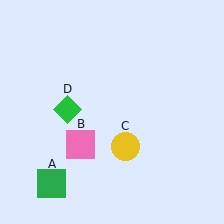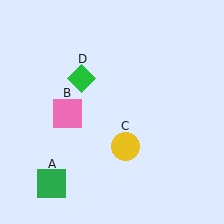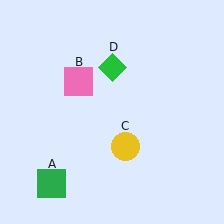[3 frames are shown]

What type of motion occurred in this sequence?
The pink square (object B), green diamond (object D) rotated clockwise around the center of the scene.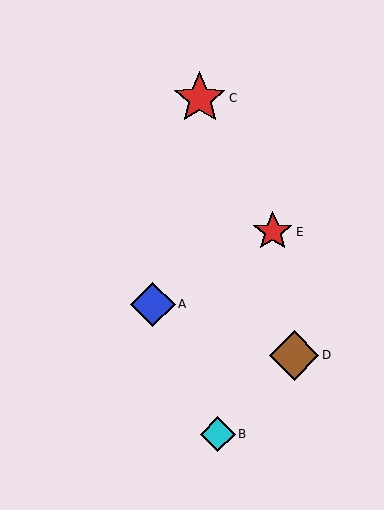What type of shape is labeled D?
Shape D is a brown diamond.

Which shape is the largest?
The red star (labeled C) is the largest.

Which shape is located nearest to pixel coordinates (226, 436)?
The cyan diamond (labeled B) at (218, 434) is nearest to that location.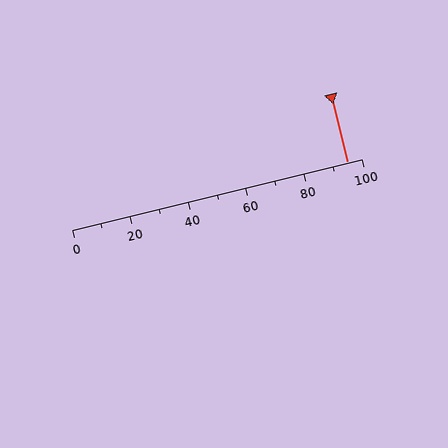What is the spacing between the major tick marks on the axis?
The major ticks are spaced 20 apart.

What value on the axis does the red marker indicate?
The marker indicates approximately 95.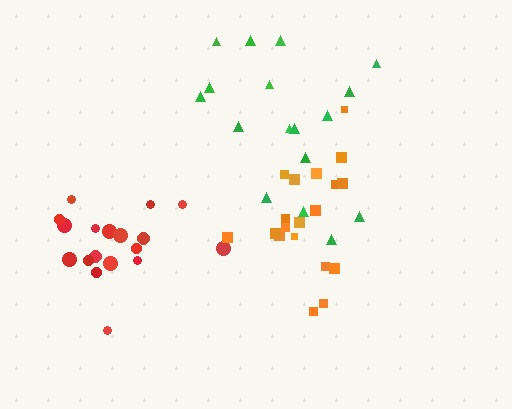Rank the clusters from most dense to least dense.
red, orange, green.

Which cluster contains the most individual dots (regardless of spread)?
Orange (19).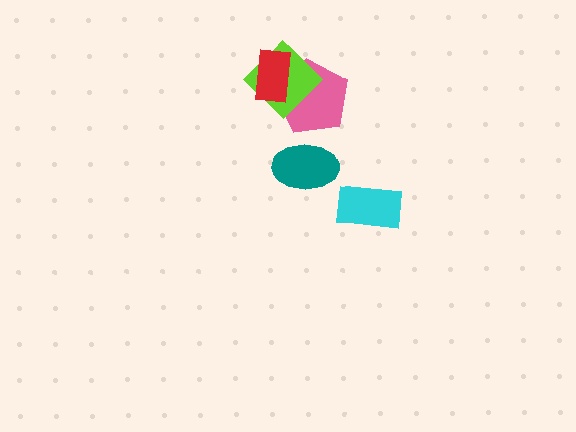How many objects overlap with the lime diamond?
2 objects overlap with the lime diamond.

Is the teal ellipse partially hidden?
No, no other shape covers it.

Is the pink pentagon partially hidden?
Yes, it is partially covered by another shape.